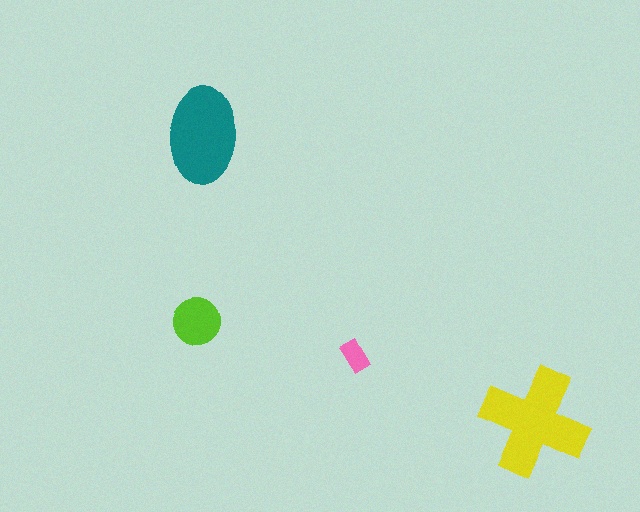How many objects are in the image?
There are 4 objects in the image.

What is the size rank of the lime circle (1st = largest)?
3rd.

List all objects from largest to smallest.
The yellow cross, the teal ellipse, the lime circle, the pink rectangle.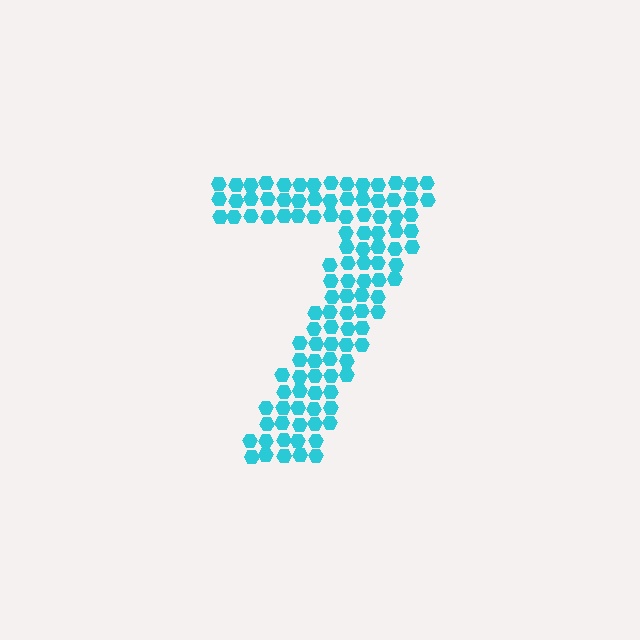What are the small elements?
The small elements are hexagons.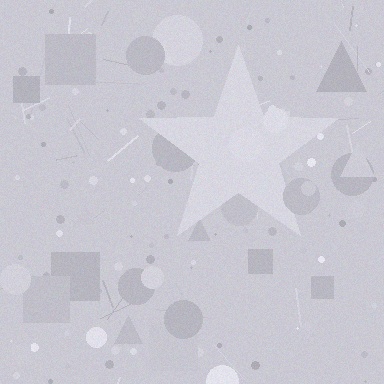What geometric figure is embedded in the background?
A star is embedded in the background.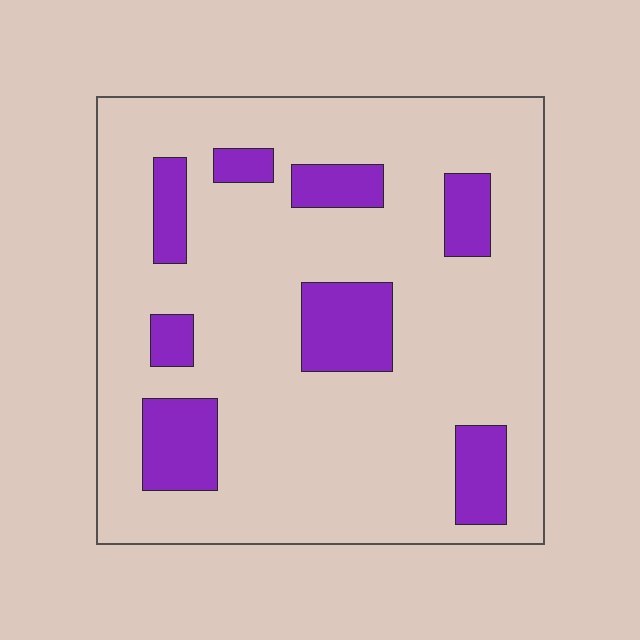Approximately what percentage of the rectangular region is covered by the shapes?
Approximately 20%.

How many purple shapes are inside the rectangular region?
8.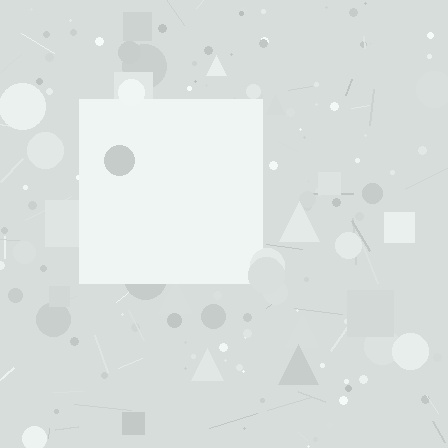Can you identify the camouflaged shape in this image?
The camouflaged shape is a square.